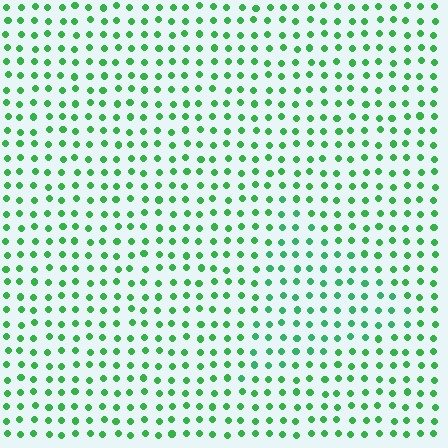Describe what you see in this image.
The image is filled with small green elements in a uniform arrangement. A triangle-shaped region is visible where the elements are tinted to a slightly different hue, forming a subtle color boundary.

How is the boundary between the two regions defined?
The boundary is defined purely by a slight shift in hue (about 17 degrees). Spacing, size, and orientation are identical on both sides.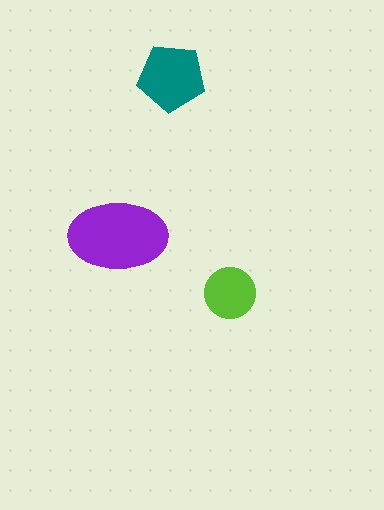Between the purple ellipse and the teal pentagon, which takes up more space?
The purple ellipse.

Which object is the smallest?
The lime circle.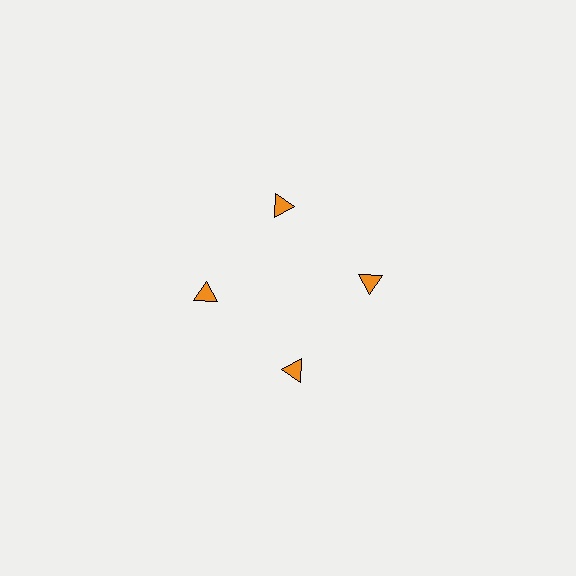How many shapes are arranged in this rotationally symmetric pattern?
There are 4 shapes, arranged in 4 groups of 1.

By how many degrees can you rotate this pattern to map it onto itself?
The pattern maps onto itself every 90 degrees of rotation.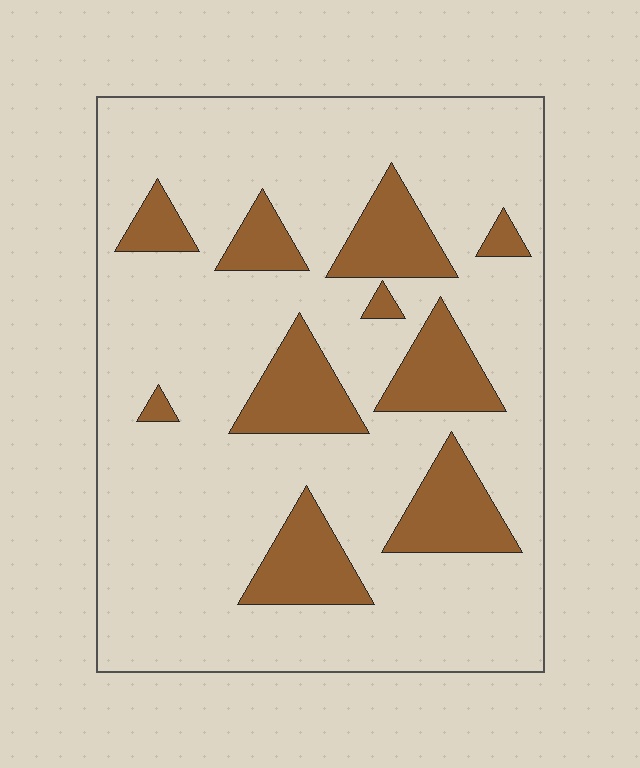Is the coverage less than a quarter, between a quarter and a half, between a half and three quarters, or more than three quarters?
Less than a quarter.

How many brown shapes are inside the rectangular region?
10.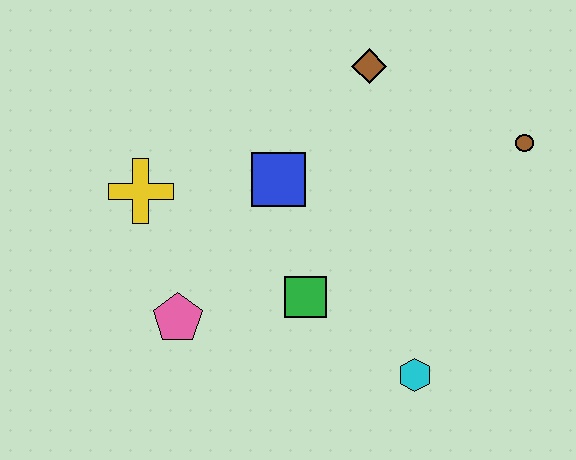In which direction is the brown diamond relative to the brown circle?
The brown diamond is to the left of the brown circle.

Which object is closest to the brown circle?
The brown diamond is closest to the brown circle.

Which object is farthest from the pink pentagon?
The brown circle is farthest from the pink pentagon.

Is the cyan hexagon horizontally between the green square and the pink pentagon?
No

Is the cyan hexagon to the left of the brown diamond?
No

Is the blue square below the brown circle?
Yes